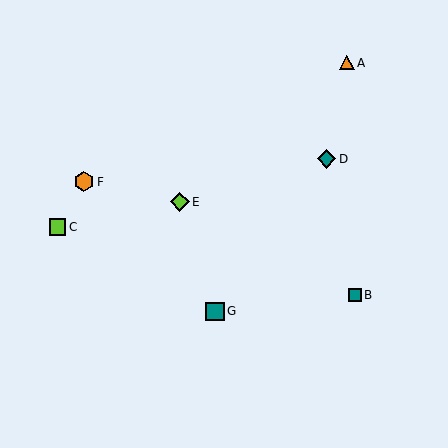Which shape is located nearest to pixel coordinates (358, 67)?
The orange triangle (labeled A) at (347, 63) is nearest to that location.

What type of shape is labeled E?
Shape E is a lime diamond.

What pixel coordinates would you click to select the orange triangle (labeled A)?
Click at (347, 63) to select the orange triangle A.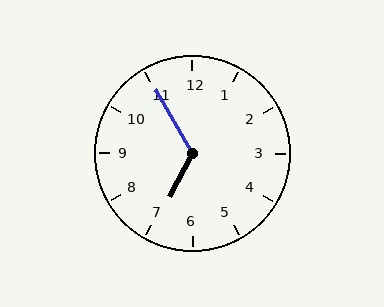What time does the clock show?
6:55.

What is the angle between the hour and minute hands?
Approximately 122 degrees.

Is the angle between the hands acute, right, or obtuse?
It is obtuse.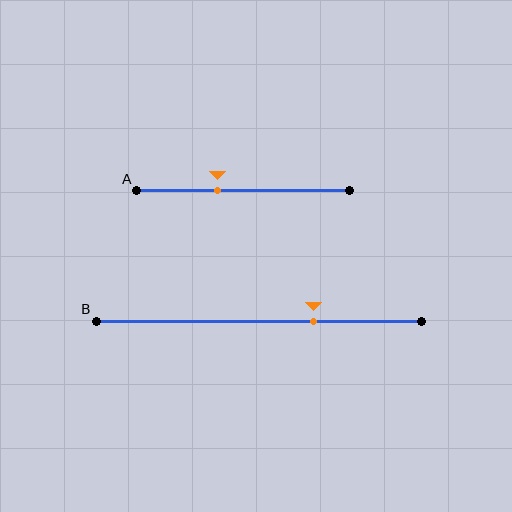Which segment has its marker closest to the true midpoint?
Segment A has its marker closest to the true midpoint.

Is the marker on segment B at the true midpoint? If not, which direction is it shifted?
No, the marker on segment B is shifted to the right by about 17% of the segment length.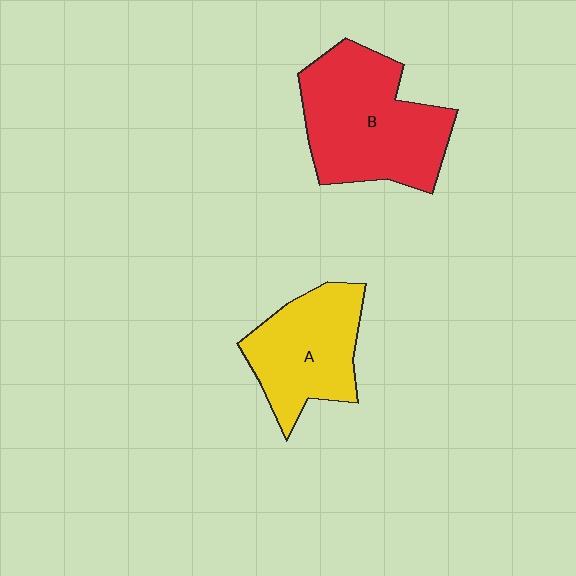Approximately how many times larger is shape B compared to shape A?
Approximately 1.4 times.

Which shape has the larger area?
Shape B (red).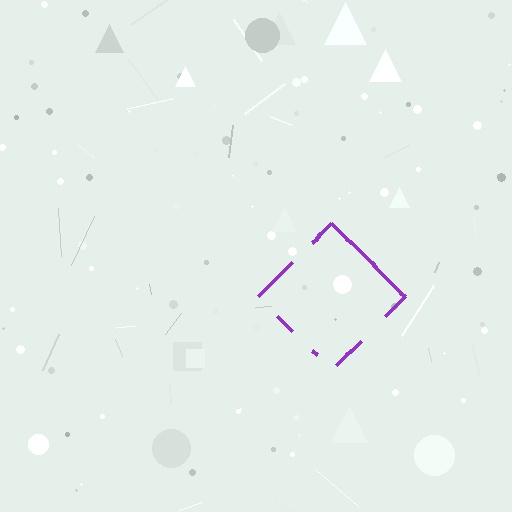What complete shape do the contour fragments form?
The contour fragments form a diamond.